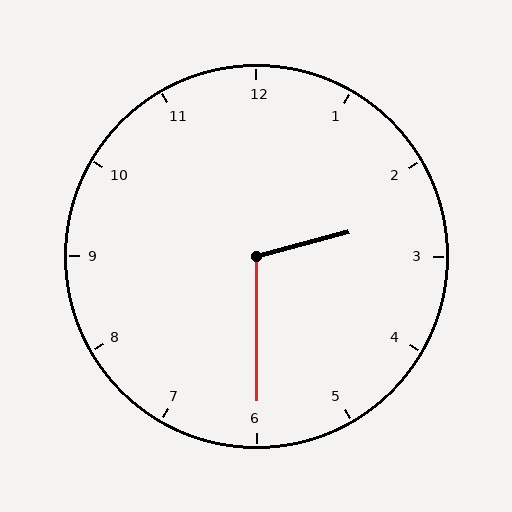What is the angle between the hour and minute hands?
Approximately 105 degrees.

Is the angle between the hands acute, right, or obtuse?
It is obtuse.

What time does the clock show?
2:30.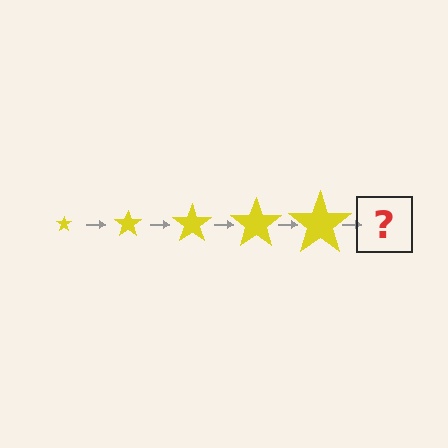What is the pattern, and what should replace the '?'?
The pattern is that the star gets progressively larger each step. The '?' should be a yellow star, larger than the previous one.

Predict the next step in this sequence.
The next step is a yellow star, larger than the previous one.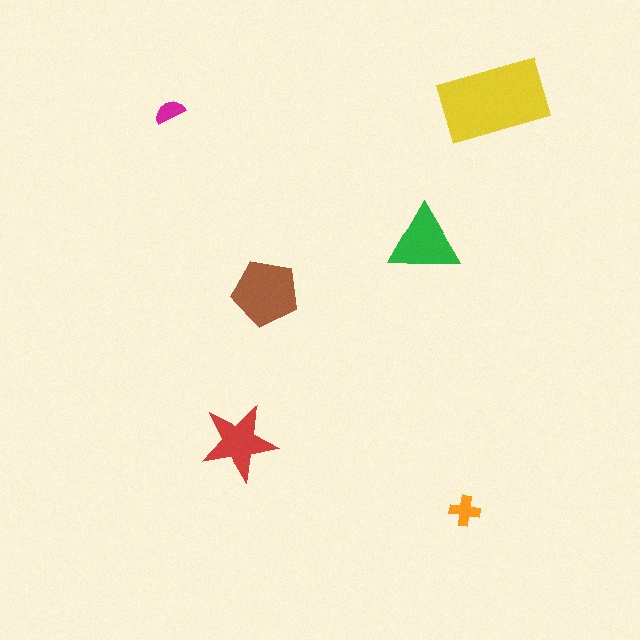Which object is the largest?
The yellow rectangle.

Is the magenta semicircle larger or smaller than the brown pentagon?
Smaller.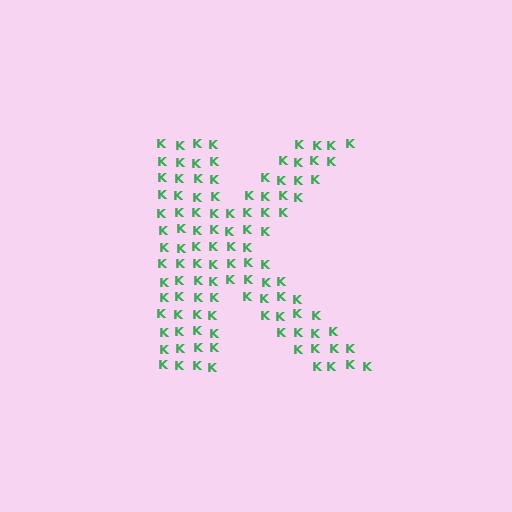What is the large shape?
The large shape is the letter K.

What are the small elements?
The small elements are letter K's.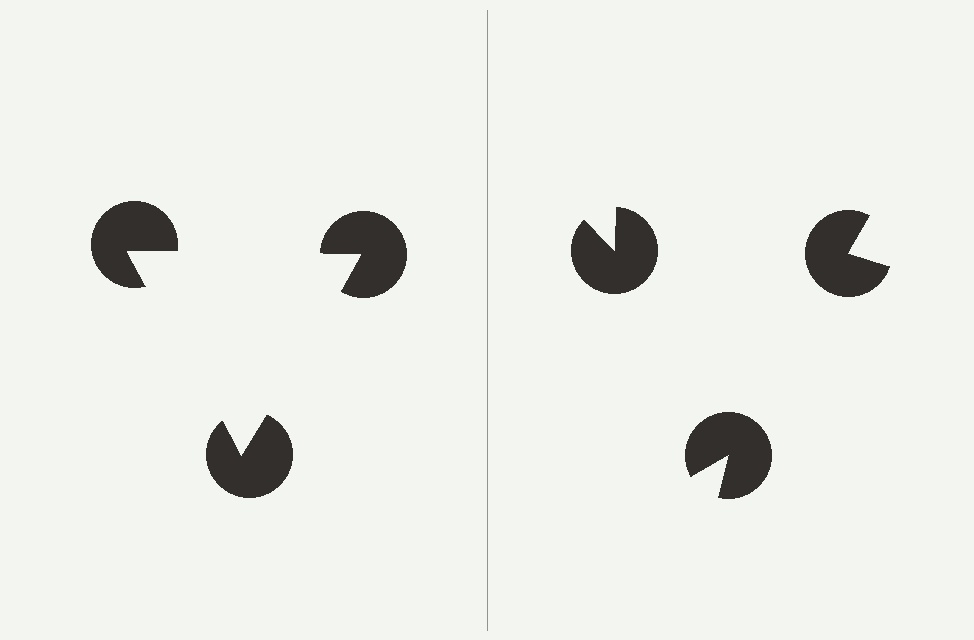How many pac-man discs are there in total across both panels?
6 — 3 on each side.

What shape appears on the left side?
An illusory triangle.